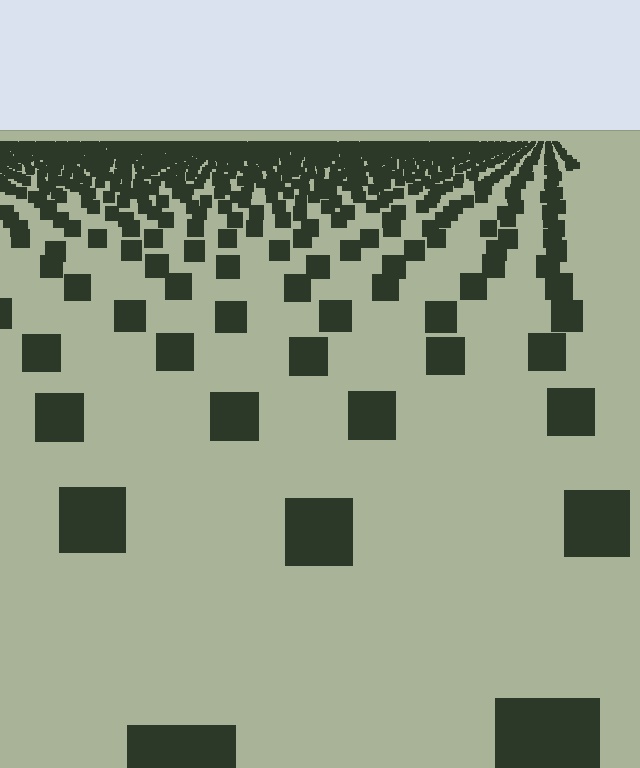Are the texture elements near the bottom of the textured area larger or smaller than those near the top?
Larger. Near the bottom, elements are closer to the viewer and appear at a bigger on-screen size.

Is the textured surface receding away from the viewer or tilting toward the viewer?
The surface is receding away from the viewer. Texture elements get smaller and denser toward the top.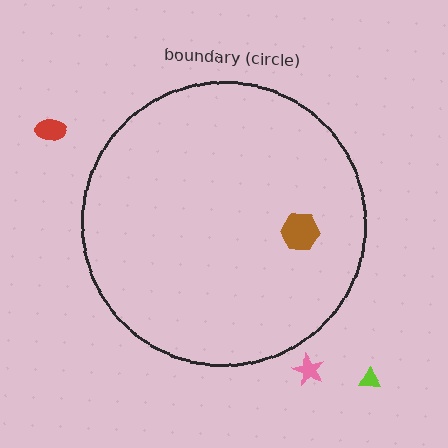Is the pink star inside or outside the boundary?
Outside.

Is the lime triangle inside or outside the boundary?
Outside.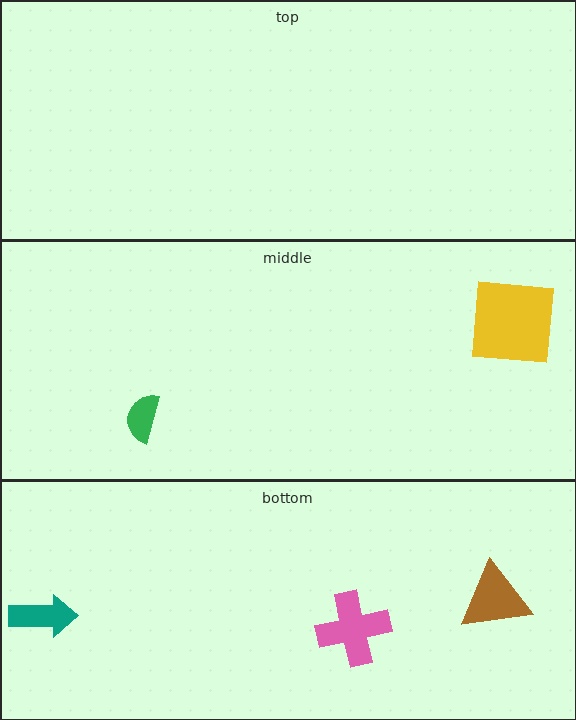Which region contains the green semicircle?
The middle region.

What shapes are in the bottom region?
The teal arrow, the pink cross, the brown triangle.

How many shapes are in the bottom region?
3.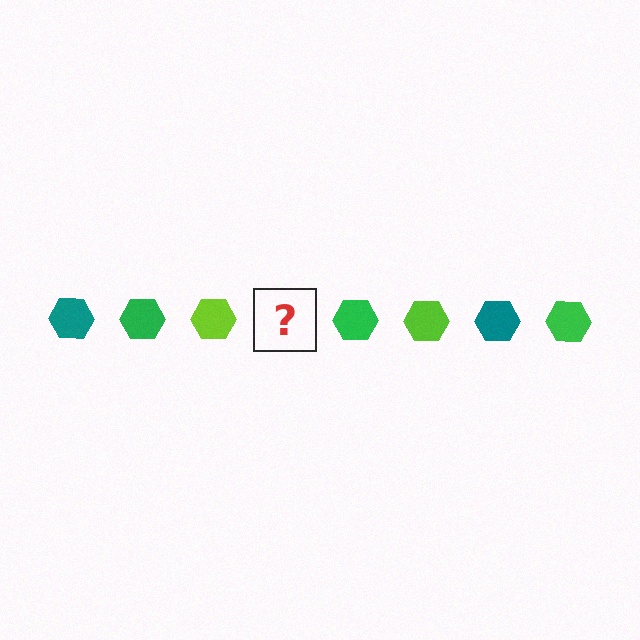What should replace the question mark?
The question mark should be replaced with a teal hexagon.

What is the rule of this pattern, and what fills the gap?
The rule is that the pattern cycles through teal, green, lime hexagons. The gap should be filled with a teal hexagon.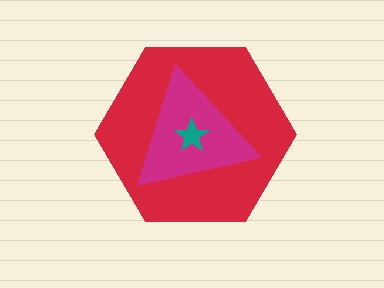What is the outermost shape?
The red hexagon.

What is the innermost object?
The teal star.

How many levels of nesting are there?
3.